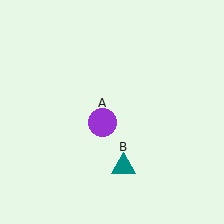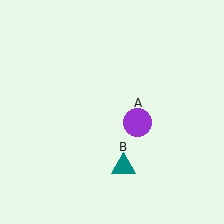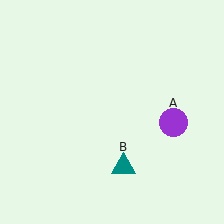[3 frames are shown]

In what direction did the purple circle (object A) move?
The purple circle (object A) moved right.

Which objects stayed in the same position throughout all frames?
Teal triangle (object B) remained stationary.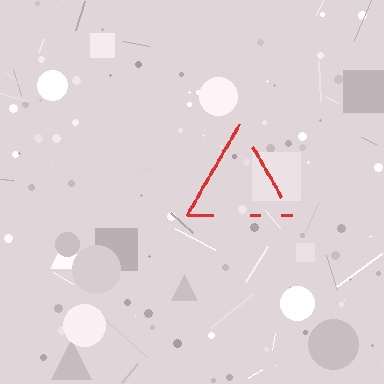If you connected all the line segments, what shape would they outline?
They would outline a triangle.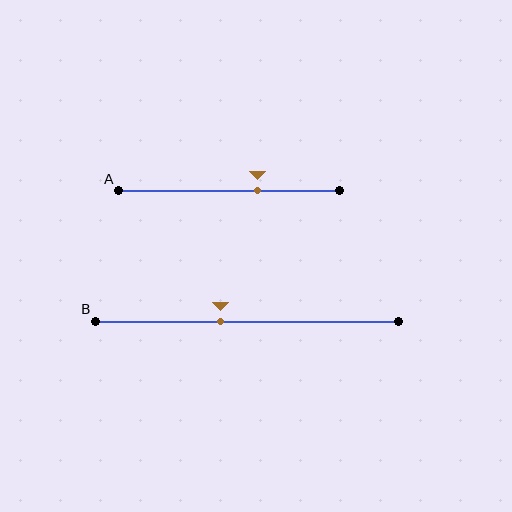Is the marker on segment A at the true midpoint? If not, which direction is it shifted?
No, the marker on segment A is shifted to the right by about 13% of the segment length.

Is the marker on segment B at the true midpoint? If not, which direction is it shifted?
No, the marker on segment B is shifted to the left by about 9% of the segment length.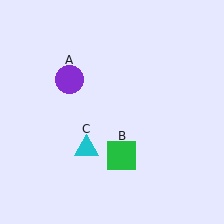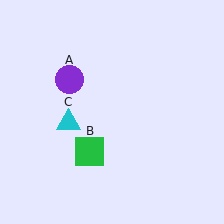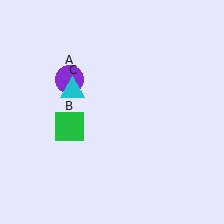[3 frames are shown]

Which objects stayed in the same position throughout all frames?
Purple circle (object A) remained stationary.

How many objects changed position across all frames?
2 objects changed position: green square (object B), cyan triangle (object C).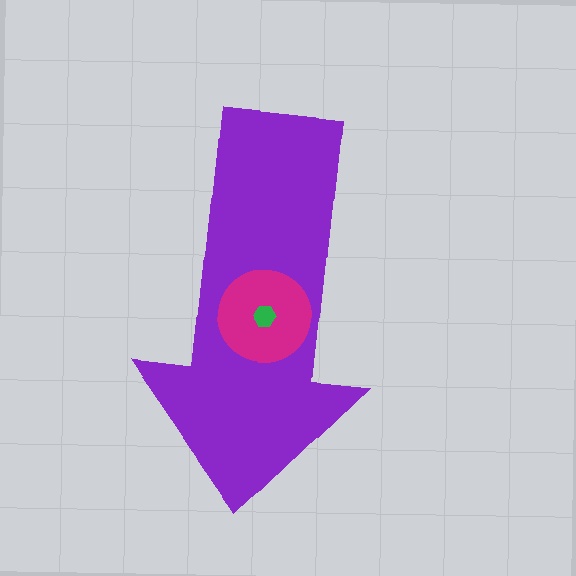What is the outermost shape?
The purple arrow.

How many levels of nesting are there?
3.